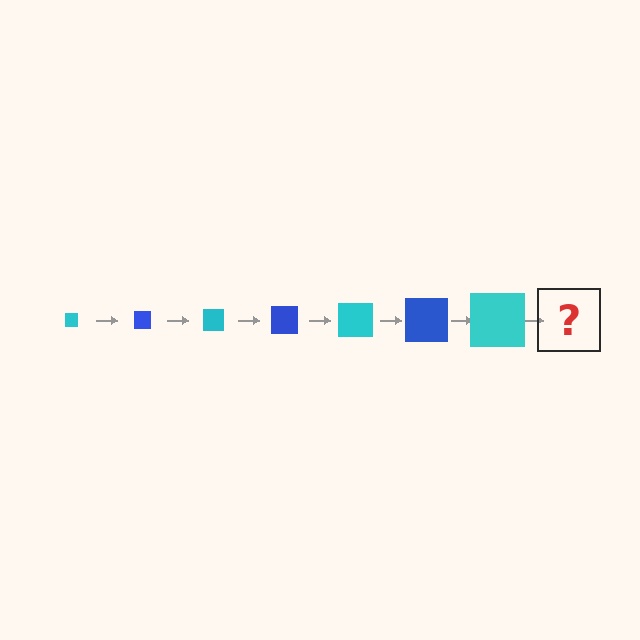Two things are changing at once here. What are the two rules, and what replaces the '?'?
The two rules are that the square grows larger each step and the color cycles through cyan and blue. The '?' should be a blue square, larger than the previous one.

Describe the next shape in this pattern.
It should be a blue square, larger than the previous one.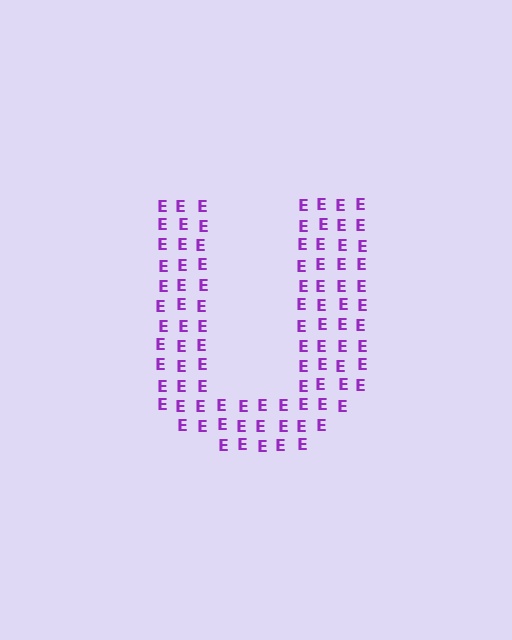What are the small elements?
The small elements are letter E's.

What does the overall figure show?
The overall figure shows the letter U.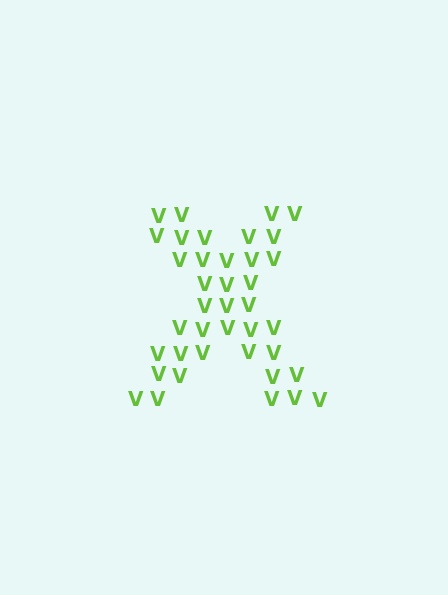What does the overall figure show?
The overall figure shows the letter X.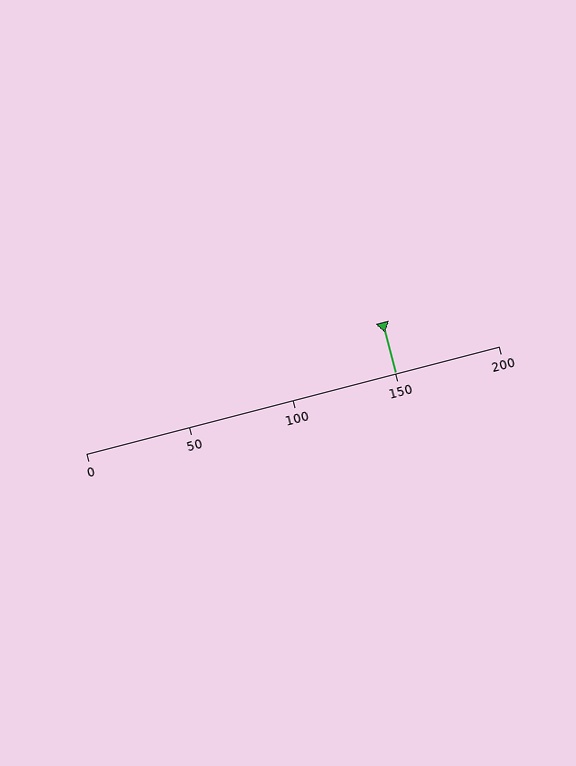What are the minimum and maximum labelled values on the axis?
The axis runs from 0 to 200.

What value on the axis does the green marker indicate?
The marker indicates approximately 150.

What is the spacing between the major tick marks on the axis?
The major ticks are spaced 50 apart.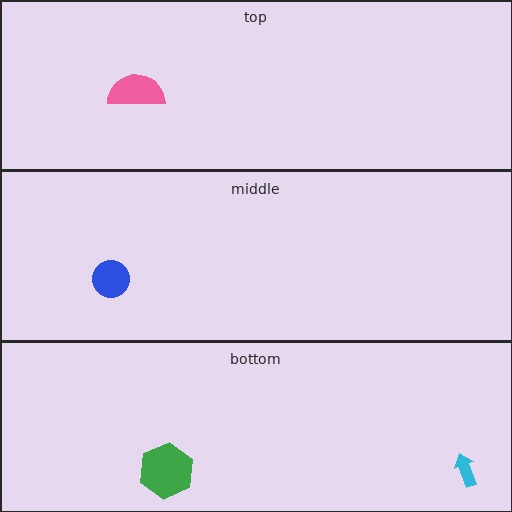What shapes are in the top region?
The pink semicircle.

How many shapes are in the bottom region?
2.